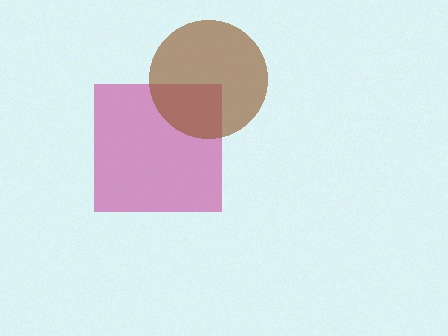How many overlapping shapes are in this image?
There are 2 overlapping shapes in the image.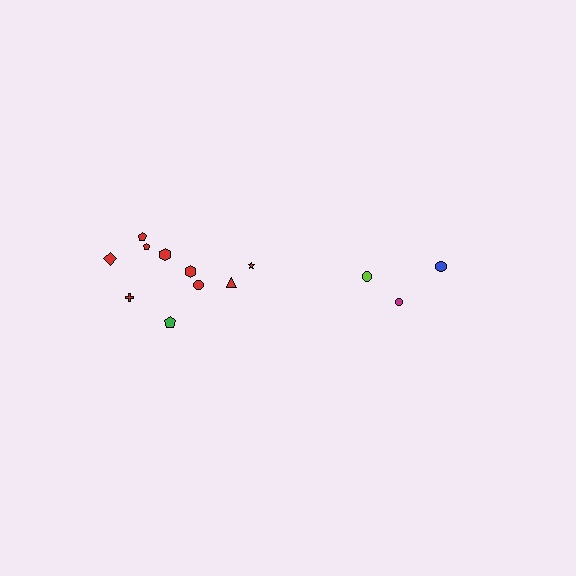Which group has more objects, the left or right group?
The left group.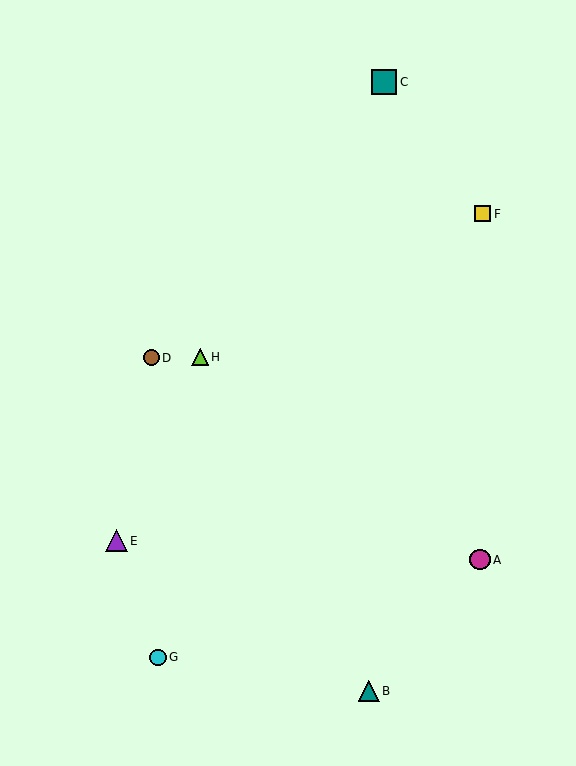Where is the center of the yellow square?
The center of the yellow square is at (483, 214).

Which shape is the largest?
The teal square (labeled C) is the largest.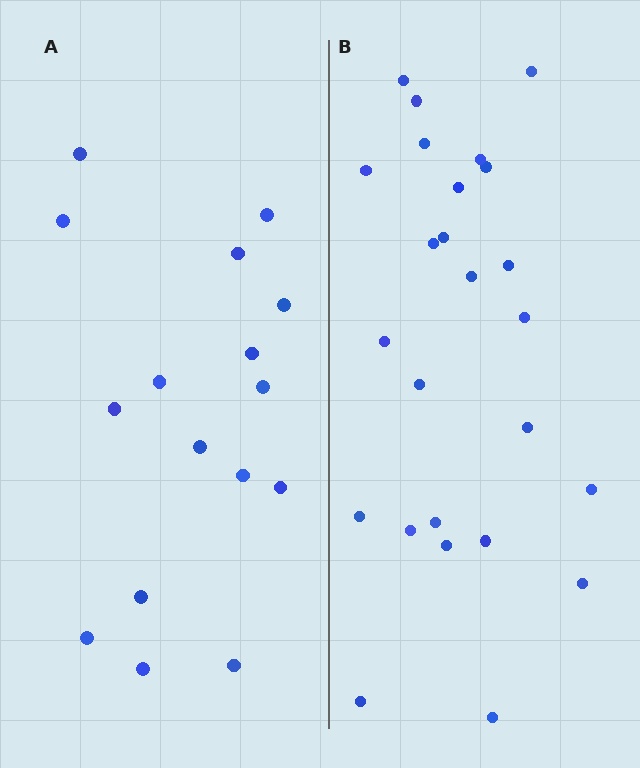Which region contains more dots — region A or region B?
Region B (the right region) has more dots.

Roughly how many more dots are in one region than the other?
Region B has roughly 8 or so more dots than region A.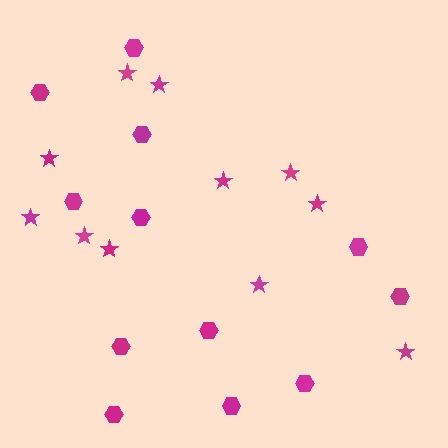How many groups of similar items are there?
There are 2 groups: one group of stars (11) and one group of hexagons (12).